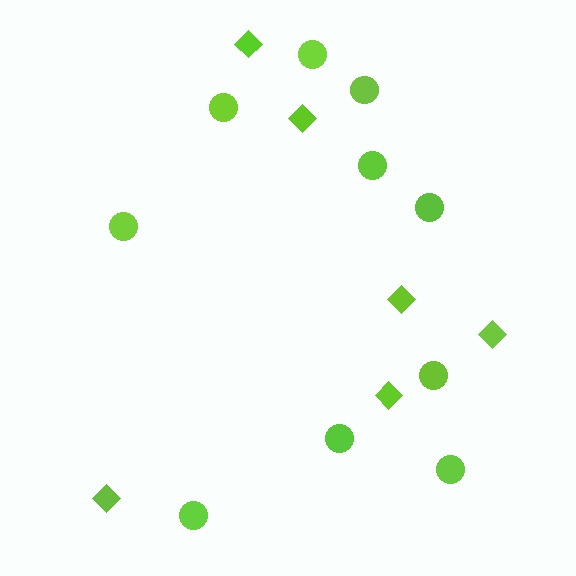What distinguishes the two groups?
There are 2 groups: one group of circles (10) and one group of diamonds (6).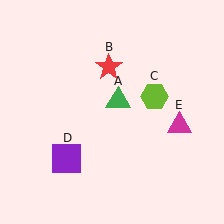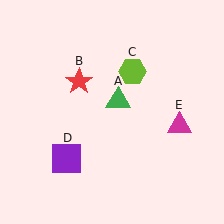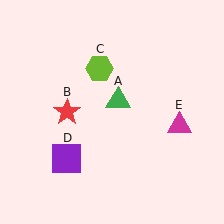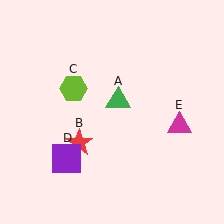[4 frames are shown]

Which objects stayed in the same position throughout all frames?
Green triangle (object A) and purple square (object D) and magenta triangle (object E) remained stationary.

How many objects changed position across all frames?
2 objects changed position: red star (object B), lime hexagon (object C).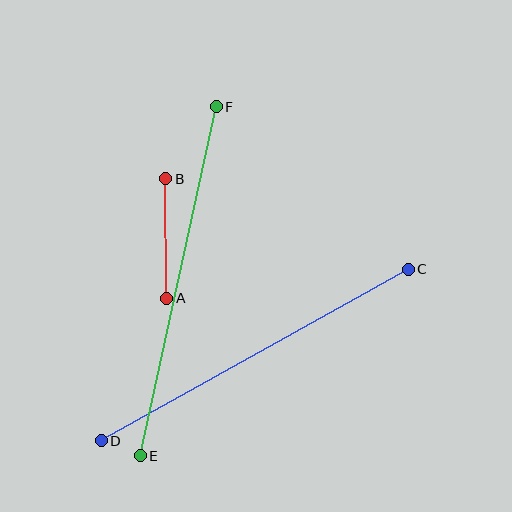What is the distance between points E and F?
The distance is approximately 357 pixels.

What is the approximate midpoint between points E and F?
The midpoint is at approximately (178, 281) pixels.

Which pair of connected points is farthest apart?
Points E and F are farthest apart.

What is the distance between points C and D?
The distance is approximately 352 pixels.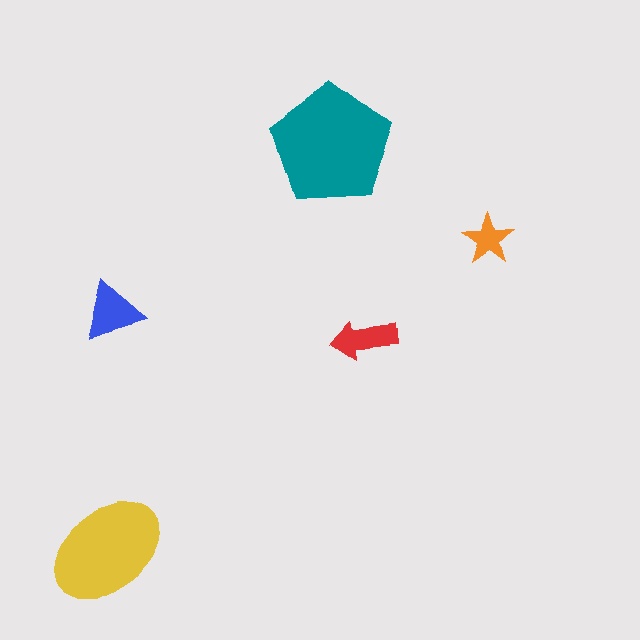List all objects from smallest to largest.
The orange star, the red arrow, the blue triangle, the yellow ellipse, the teal pentagon.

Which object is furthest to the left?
The yellow ellipse is leftmost.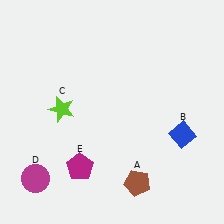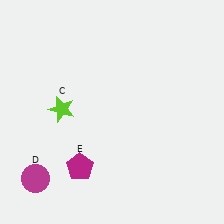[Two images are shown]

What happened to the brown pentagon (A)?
The brown pentagon (A) was removed in Image 2. It was in the bottom-right area of Image 1.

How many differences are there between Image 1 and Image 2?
There are 2 differences between the two images.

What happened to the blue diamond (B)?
The blue diamond (B) was removed in Image 2. It was in the bottom-right area of Image 1.